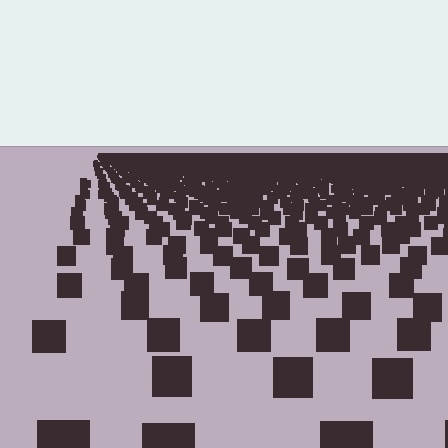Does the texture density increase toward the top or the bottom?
Density increases toward the top.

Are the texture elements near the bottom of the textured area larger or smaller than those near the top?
Larger. Near the bottom, elements are closer to the viewer and appear at a bigger on-screen size.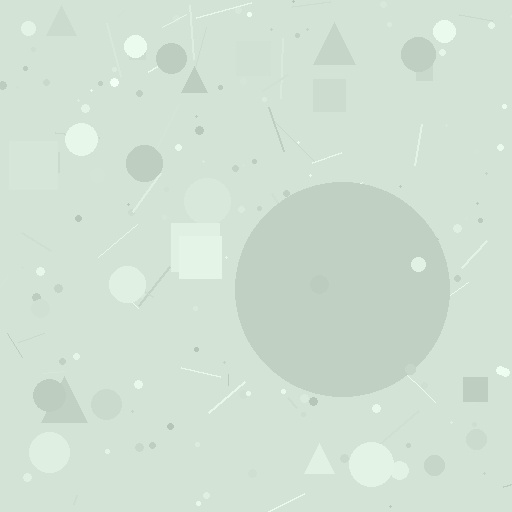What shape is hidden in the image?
A circle is hidden in the image.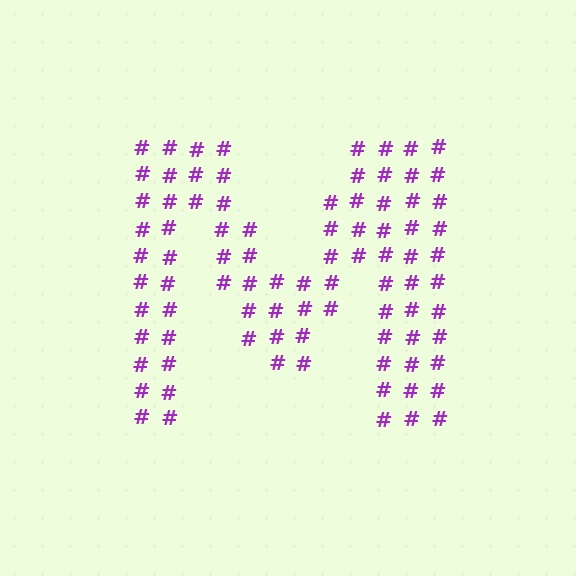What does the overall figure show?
The overall figure shows the letter M.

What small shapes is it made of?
It is made of small hash symbols.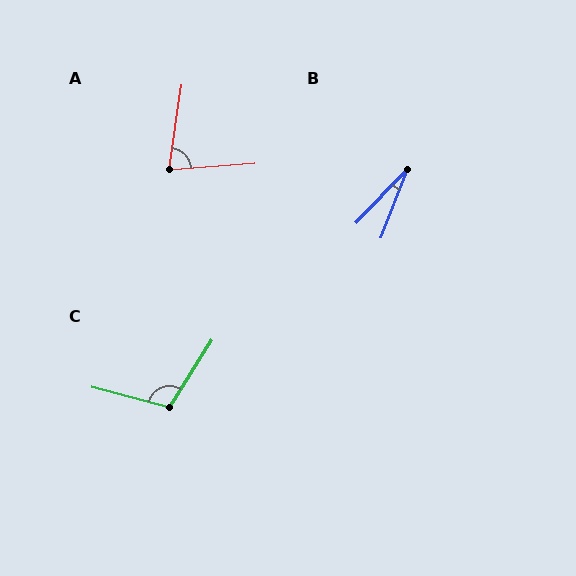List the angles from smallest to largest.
B (23°), A (78°), C (107°).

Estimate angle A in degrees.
Approximately 78 degrees.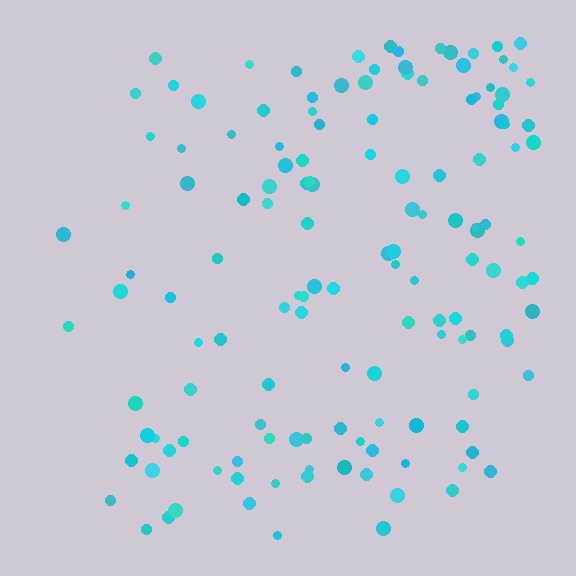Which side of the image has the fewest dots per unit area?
The left.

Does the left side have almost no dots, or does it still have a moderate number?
Still a moderate number, just noticeably fewer than the right.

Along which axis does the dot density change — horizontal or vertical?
Horizontal.